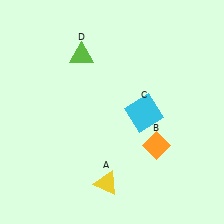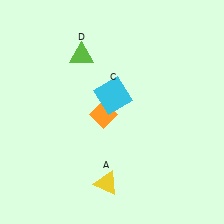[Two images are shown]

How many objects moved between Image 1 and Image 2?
2 objects moved between the two images.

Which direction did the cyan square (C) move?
The cyan square (C) moved left.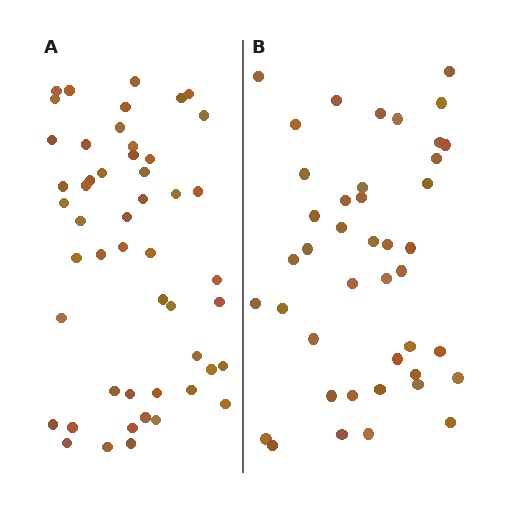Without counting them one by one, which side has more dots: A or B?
Region A (the left region) has more dots.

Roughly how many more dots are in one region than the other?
Region A has roughly 8 or so more dots than region B.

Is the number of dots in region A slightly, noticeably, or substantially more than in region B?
Region A has only slightly more — the two regions are fairly close. The ratio is roughly 1.2 to 1.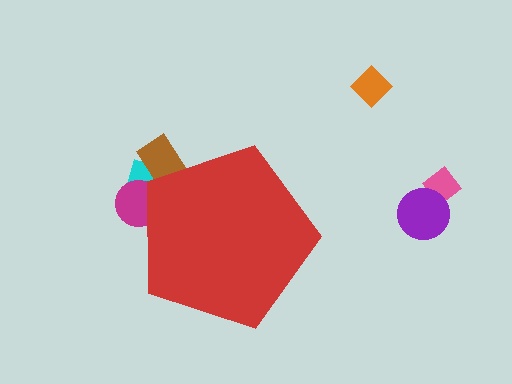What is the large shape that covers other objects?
A red pentagon.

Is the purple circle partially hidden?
No, the purple circle is fully visible.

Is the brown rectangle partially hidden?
Yes, the brown rectangle is partially hidden behind the red pentagon.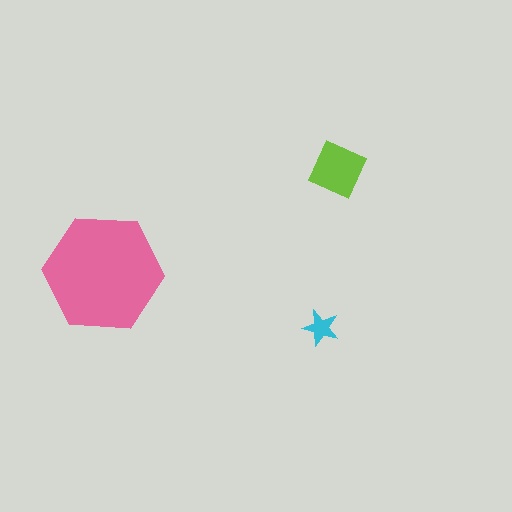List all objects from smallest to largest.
The cyan star, the lime diamond, the pink hexagon.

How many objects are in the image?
There are 3 objects in the image.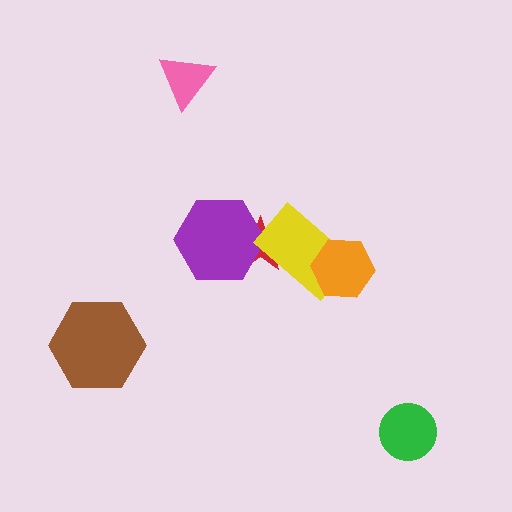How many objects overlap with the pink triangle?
0 objects overlap with the pink triangle.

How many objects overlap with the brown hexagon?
0 objects overlap with the brown hexagon.